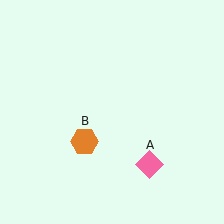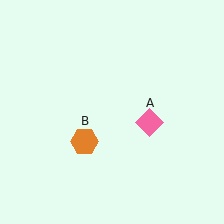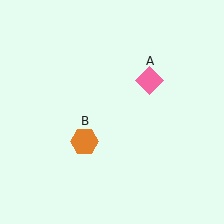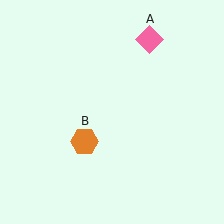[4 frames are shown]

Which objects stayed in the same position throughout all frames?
Orange hexagon (object B) remained stationary.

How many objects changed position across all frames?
1 object changed position: pink diamond (object A).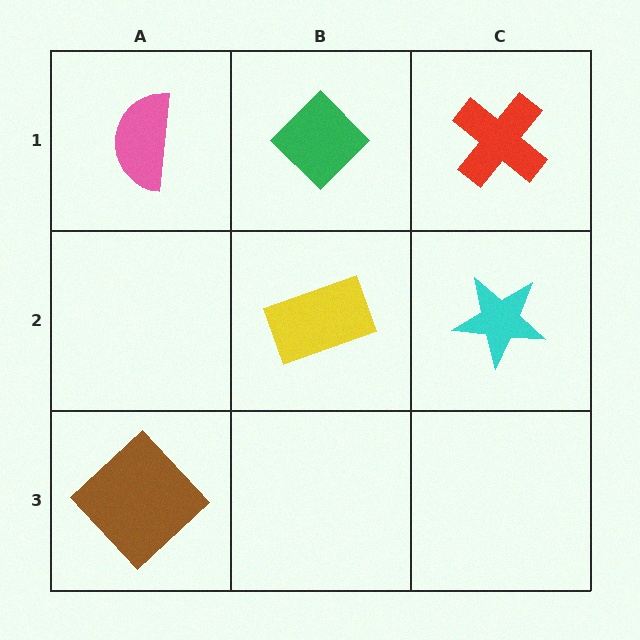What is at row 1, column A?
A pink semicircle.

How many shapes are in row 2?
2 shapes.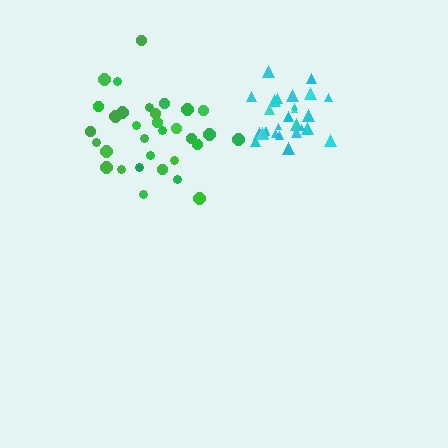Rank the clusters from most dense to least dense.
cyan, green.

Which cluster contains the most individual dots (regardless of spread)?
Green (32).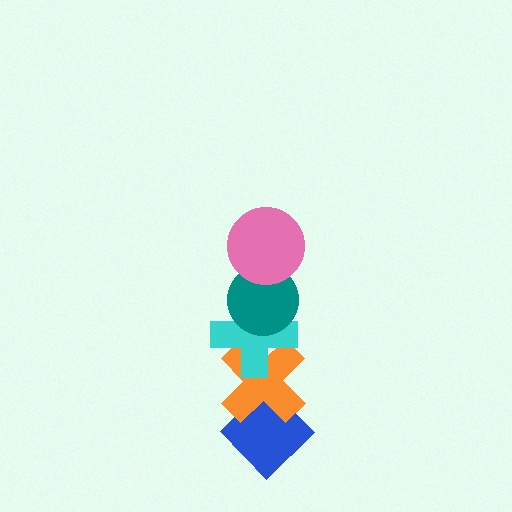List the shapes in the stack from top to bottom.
From top to bottom: the pink circle, the teal circle, the cyan cross, the orange cross, the blue diamond.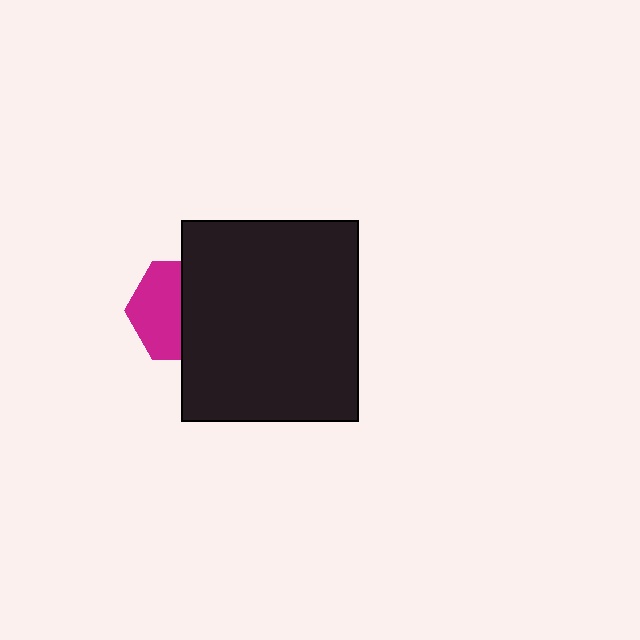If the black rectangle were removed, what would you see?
You would see the complete magenta hexagon.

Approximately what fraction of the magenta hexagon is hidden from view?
Roughly 50% of the magenta hexagon is hidden behind the black rectangle.